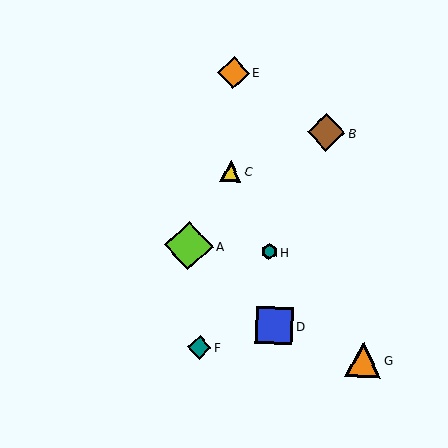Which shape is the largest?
The lime diamond (labeled A) is the largest.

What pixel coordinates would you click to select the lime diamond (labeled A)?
Click at (189, 246) to select the lime diamond A.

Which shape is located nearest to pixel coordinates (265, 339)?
The blue square (labeled D) at (274, 325) is nearest to that location.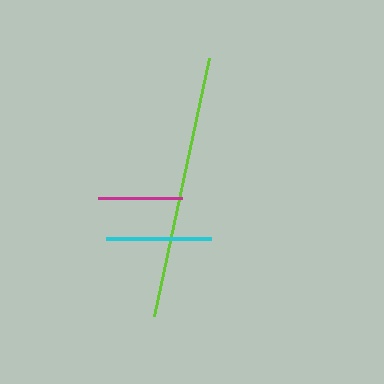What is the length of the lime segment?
The lime segment is approximately 264 pixels long.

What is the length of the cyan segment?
The cyan segment is approximately 104 pixels long.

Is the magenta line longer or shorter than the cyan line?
The cyan line is longer than the magenta line.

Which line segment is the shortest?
The magenta line is the shortest at approximately 84 pixels.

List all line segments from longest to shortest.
From longest to shortest: lime, cyan, magenta.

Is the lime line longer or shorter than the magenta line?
The lime line is longer than the magenta line.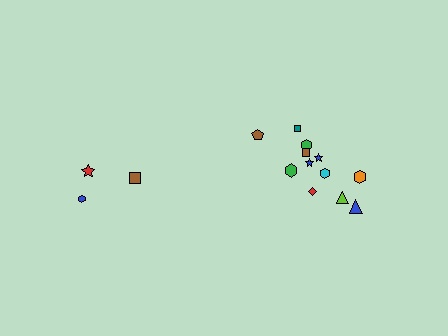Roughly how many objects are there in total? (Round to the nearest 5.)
Roughly 15 objects in total.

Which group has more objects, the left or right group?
The right group.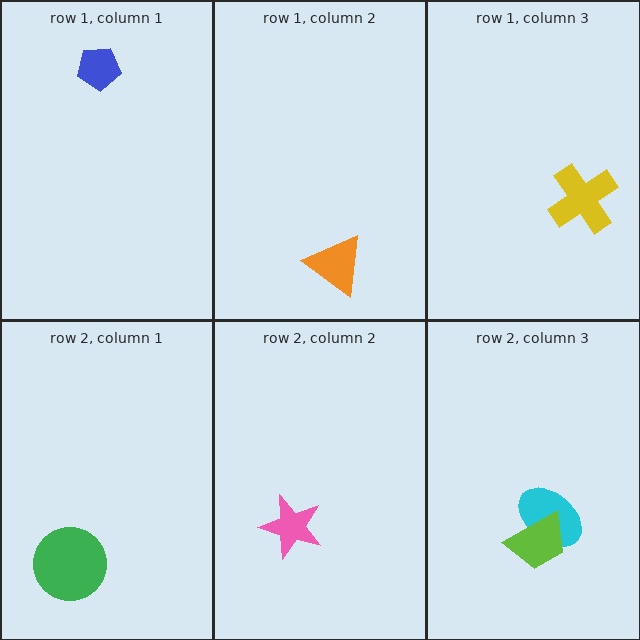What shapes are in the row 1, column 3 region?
The yellow cross.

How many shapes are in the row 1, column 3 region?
1.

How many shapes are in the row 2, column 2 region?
1.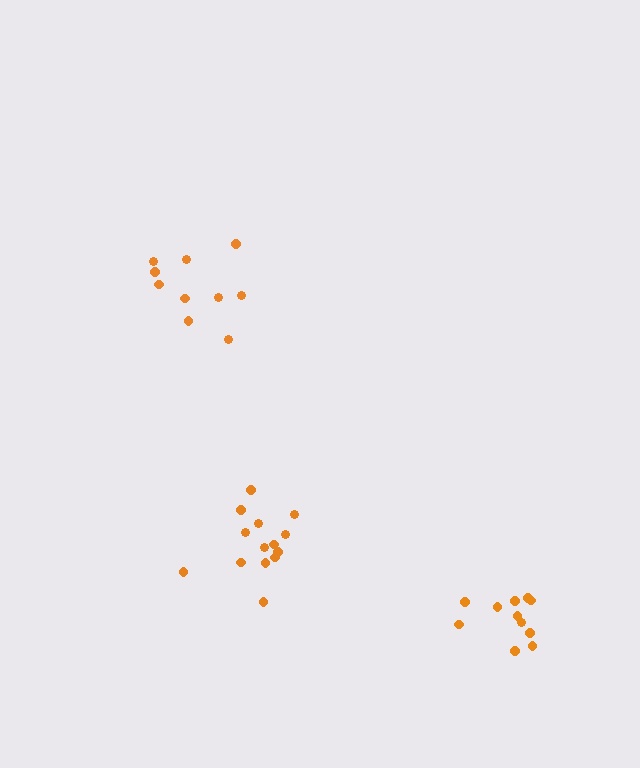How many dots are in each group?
Group 1: 14 dots, Group 2: 11 dots, Group 3: 10 dots (35 total).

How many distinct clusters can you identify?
There are 3 distinct clusters.